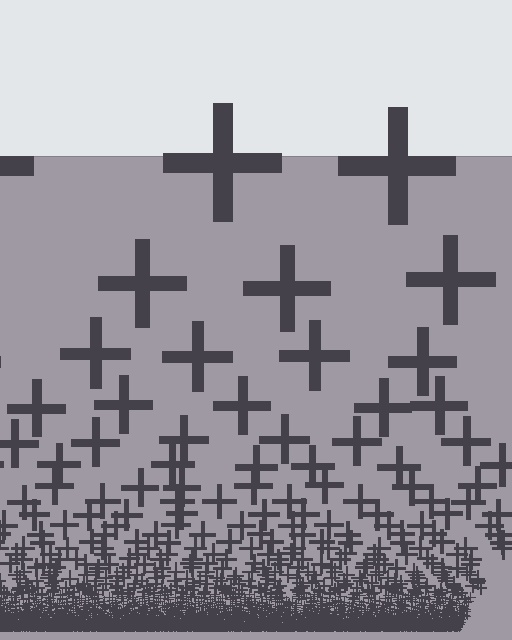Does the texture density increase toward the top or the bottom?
Density increases toward the bottom.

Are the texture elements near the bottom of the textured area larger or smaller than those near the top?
Smaller. The gradient is inverted — elements near the bottom are smaller and denser.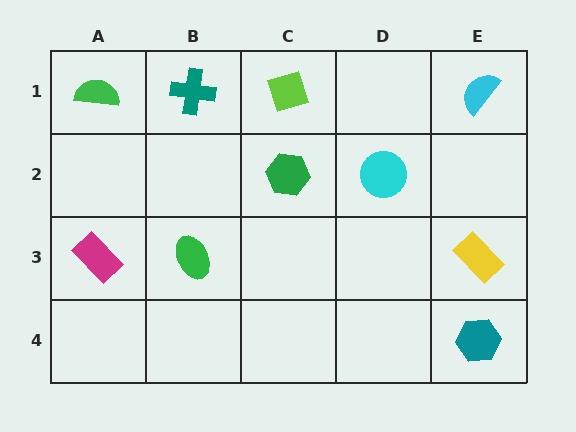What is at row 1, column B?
A teal cross.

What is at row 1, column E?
A cyan semicircle.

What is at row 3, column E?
A yellow rectangle.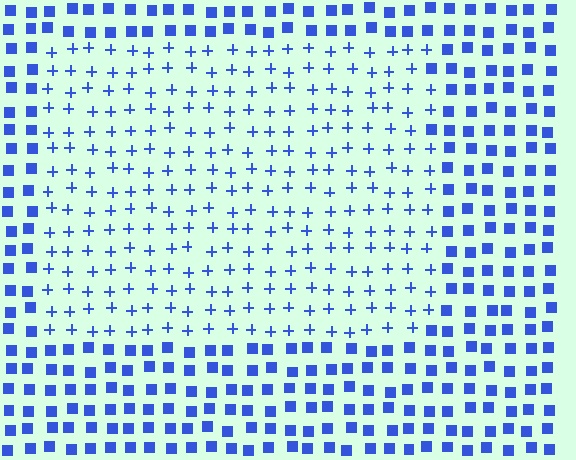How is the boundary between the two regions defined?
The boundary is defined by a change in element shape: plus signs inside vs. squares outside. All elements share the same color and spacing.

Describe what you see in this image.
The image is filled with small blue elements arranged in a uniform grid. A rectangle-shaped region contains plus signs, while the surrounding area contains squares. The boundary is defined purely by the change in element shape.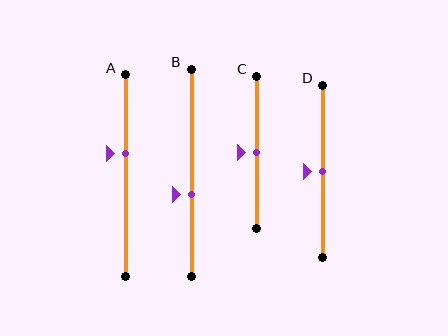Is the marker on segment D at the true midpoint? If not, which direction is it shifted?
Yes, the marker on segment D is at the true midpoint.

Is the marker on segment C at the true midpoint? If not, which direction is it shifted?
Yes, the marker on segment C is at the true midpoint.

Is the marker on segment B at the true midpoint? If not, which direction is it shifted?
No, the marker on segment B is shifted downward by about 11% of the segment length.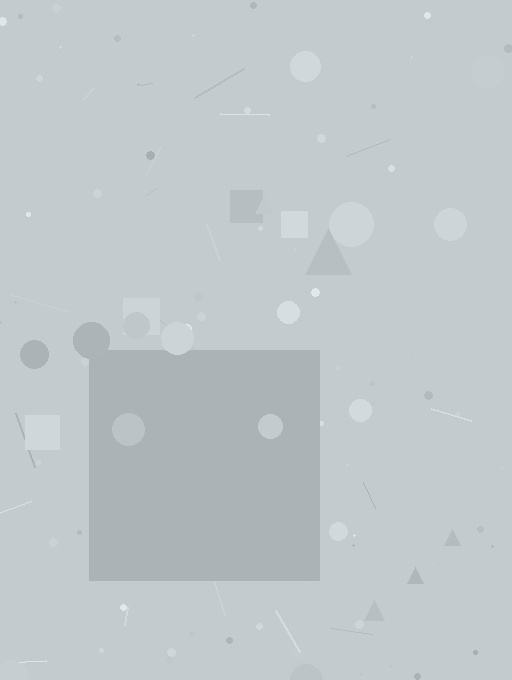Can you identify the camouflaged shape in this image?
The camouflaged shape is a square.